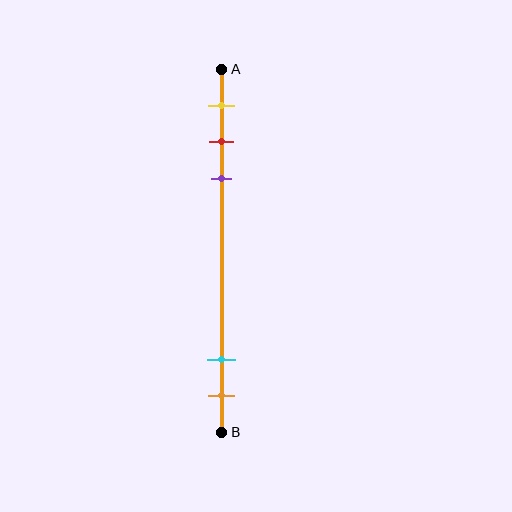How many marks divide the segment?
There are 5 marks dividing the segment.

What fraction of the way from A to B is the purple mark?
The purple mark is approximately 30% (0.3) of the way from A to B.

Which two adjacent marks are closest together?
The red and purple marks are the closest adjacent pair.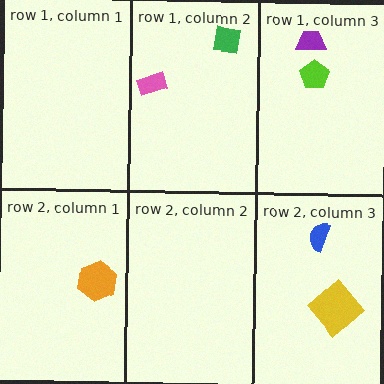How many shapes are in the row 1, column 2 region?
2.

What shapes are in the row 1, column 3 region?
The purple trapezoid, the lime pentagon.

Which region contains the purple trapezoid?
The row 1, column 3 region.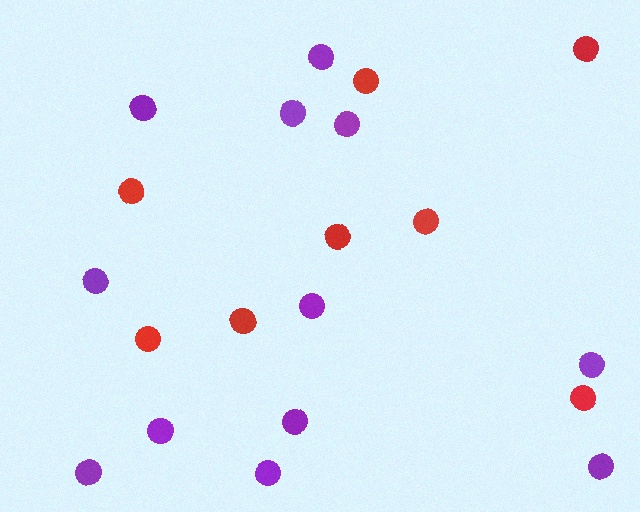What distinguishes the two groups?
There are 2 groups: one group of red circles (8) and one group of purple circles (12).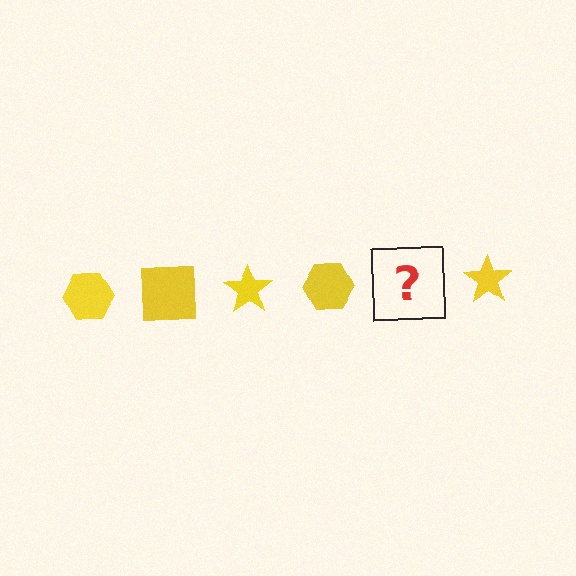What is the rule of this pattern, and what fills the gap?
The rule is that the pattern cycles through hexagon, square, star shapes in yellow. The gap should be filled with a yellow square.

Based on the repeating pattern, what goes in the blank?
The blank should be a yellow square.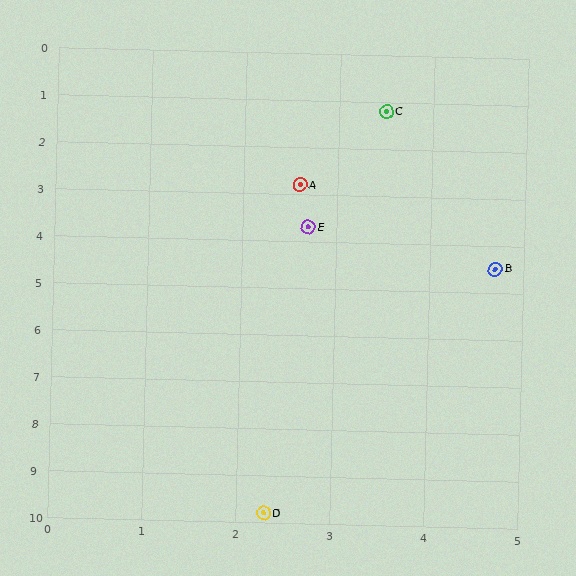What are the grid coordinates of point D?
Point D is at approximately (2.3, 9.8).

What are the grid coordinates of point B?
Point B is at approximately (4.7, 4.5).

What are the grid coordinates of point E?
Point E is at approximately (2.7, 3.7).